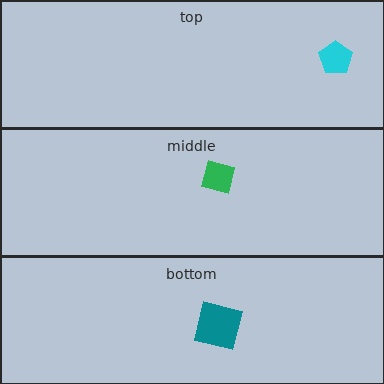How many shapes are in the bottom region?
1.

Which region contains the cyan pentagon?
The top region.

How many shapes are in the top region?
1.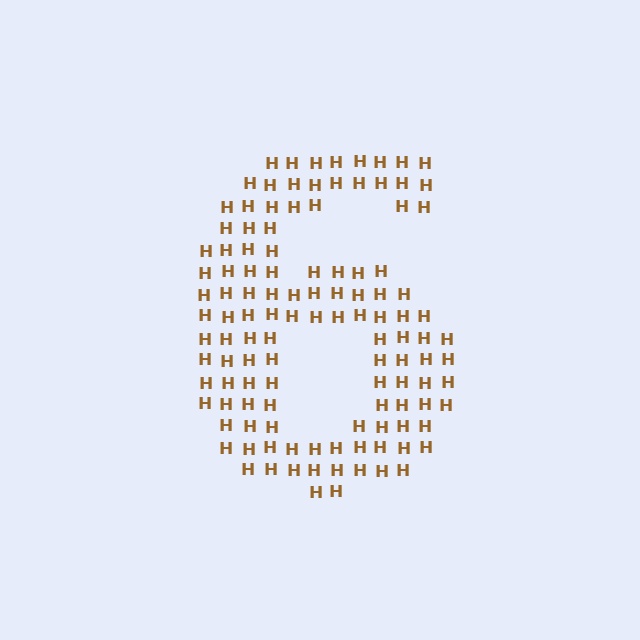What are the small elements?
The small elements are letter H's.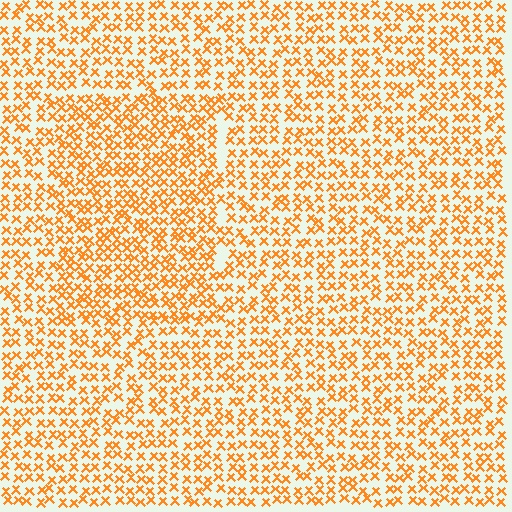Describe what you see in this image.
The image contains small orange elements arranged at two different densities. A rectangle-shaped region is visible where the elements are more densely packed than the surrounding area.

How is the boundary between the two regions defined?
The boundary is defined by a change in element density (approximately 1.4x ratio). All elements are the same color, size, and shape.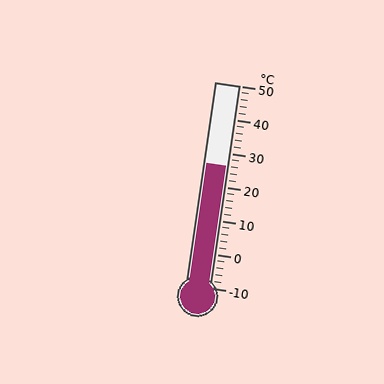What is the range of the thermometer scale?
The thermometer scale ranges from -10°C to 50°C.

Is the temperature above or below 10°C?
The temperature is above 10°C.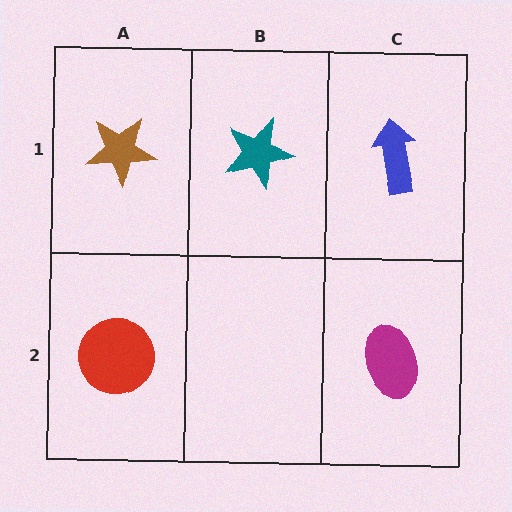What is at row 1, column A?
A brown star.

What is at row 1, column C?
A blue arrow.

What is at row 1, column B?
A teal star.